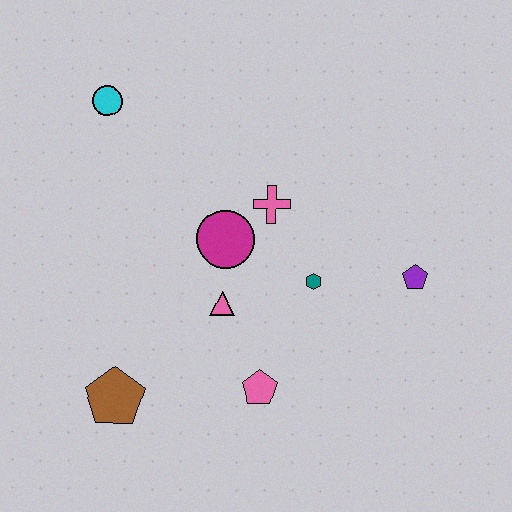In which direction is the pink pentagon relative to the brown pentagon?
The pink pentagon is to the right of the brown pentagon.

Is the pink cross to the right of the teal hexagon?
No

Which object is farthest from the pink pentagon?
The cyan circle is farthest from the pink pentagon.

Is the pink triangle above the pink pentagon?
Yes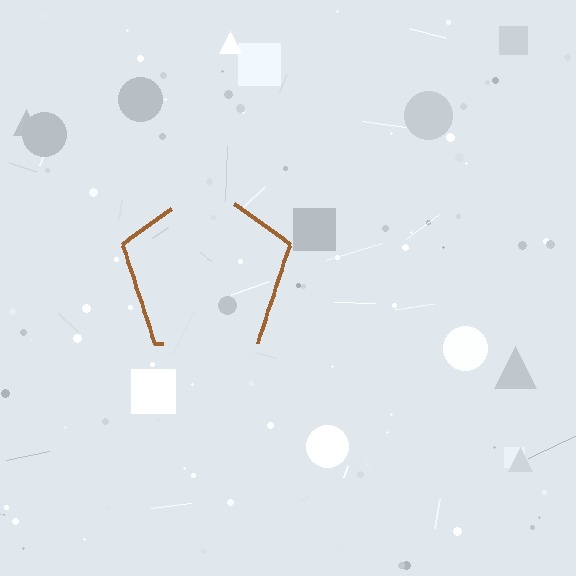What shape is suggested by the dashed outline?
The dashed outline suggests a pentagon.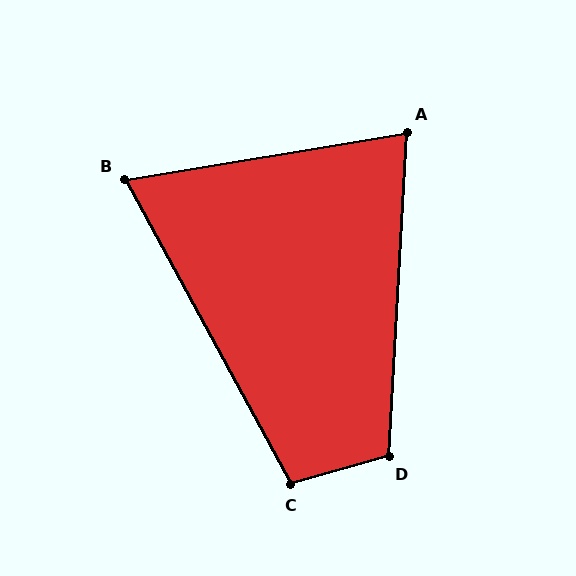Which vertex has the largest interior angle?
D, at approximately 109 degrees.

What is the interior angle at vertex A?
Approximately 77 degrees (acute).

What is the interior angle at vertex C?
Approximately 103 degrees (obtuse).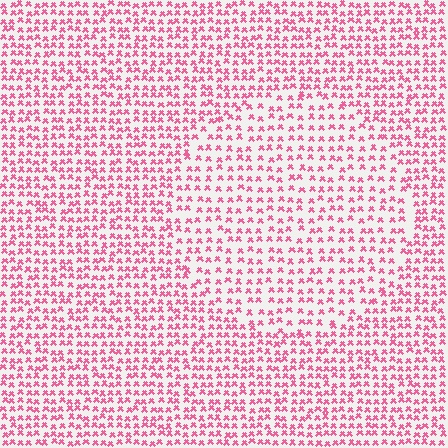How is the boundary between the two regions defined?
The boundary is defined by a change in element density (approximately 1.5x ratio). All elements are the same color, size, and shape.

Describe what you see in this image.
The image contains small pink elements arranged at two different densities. A circle-shaped region is visible where the elements are less densely packed than the surrounding area.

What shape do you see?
I see a circle.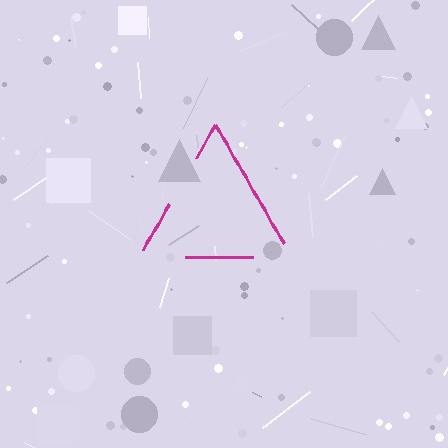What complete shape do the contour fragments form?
The contour fragments form a triangle.